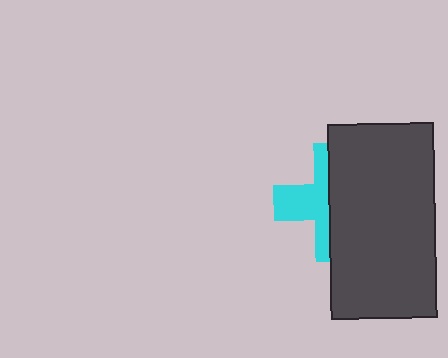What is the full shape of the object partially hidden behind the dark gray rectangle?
The partially hidden object is a cyan cross.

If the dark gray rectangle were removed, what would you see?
You would see the complete cyan cross.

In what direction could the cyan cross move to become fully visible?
The cyan cross could move left. That would shift it out from behind the dark gray rectangle entirely.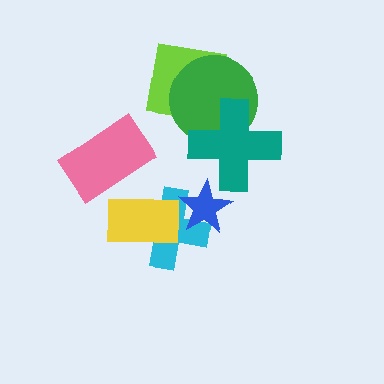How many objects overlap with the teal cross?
1 object overlaps with the teal cross.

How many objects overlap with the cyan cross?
2 objects overlap with the cyan cross.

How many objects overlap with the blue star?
1 object overlaps with the blue star.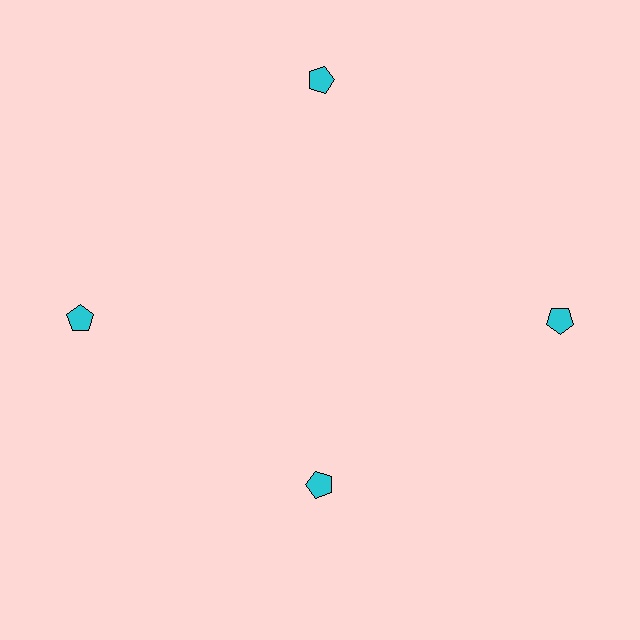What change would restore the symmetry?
The symmetry would be restored by moving it outward, back onto the ring so that all 4 pentagons sit at equal angles and equal distance from the center.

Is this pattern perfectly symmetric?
No. The 4 cyan pentagons are arranged in a ring, but one element near the 6 o'clock position is pulled inward toward the center, breaking the 4-fold rotational symmetry.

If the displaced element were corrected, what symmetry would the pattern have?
It would have 4-fold rotational symmetry — the pattern would map onto itself every 90 degrees.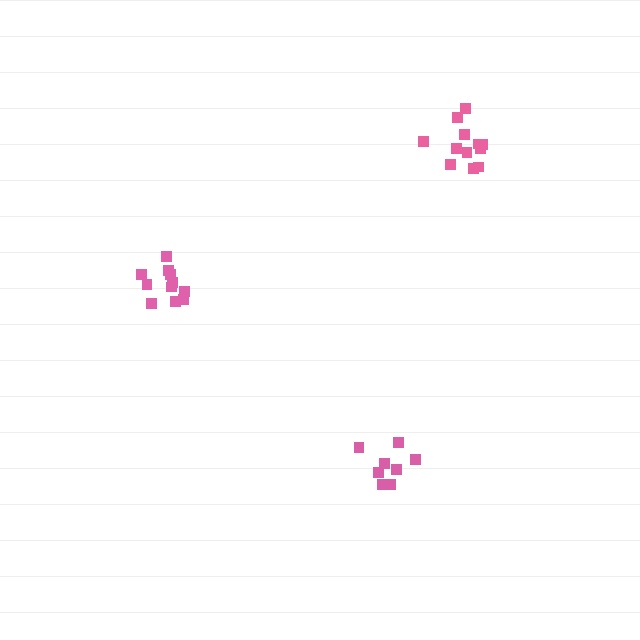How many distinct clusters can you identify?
There are 3 distinct clusters.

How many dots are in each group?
Group 1: 8 dots, Group 2: 12 dots, Group 3: 11 dots (31 total).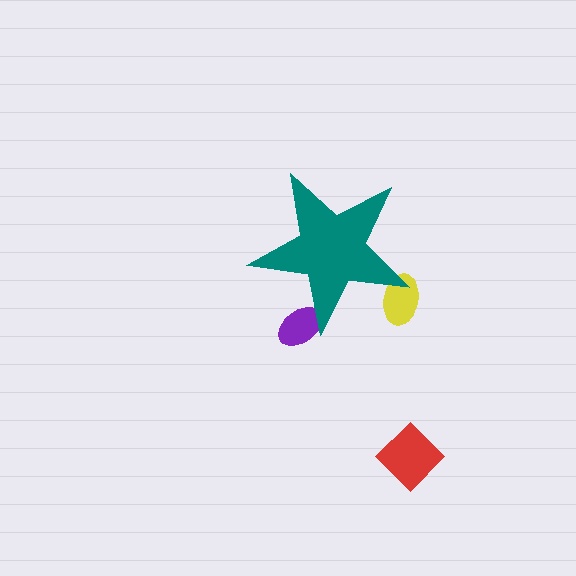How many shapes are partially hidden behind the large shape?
2 shapes are partially hidden.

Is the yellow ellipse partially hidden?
Yes, the yellow ellipse is partially hidden behind the teal star.